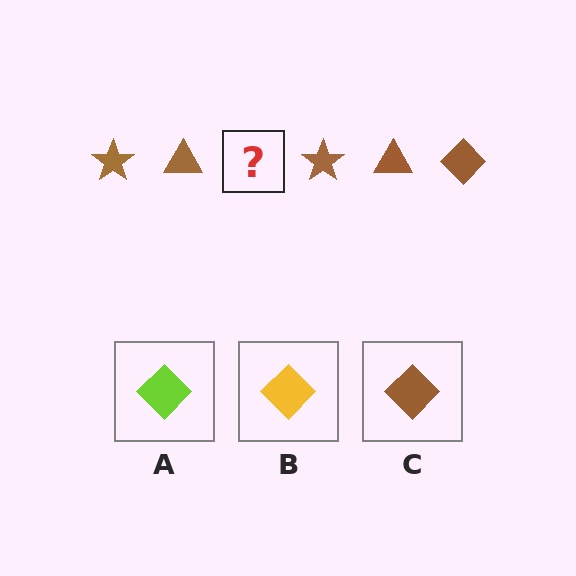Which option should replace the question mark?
Option C.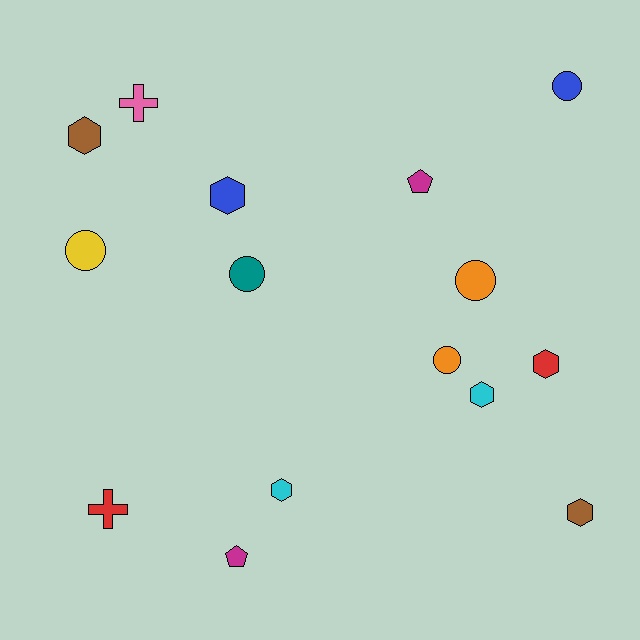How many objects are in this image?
There are 15 objects.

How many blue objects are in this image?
There are 2 blue objects.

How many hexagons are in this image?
There are 6 hexagons.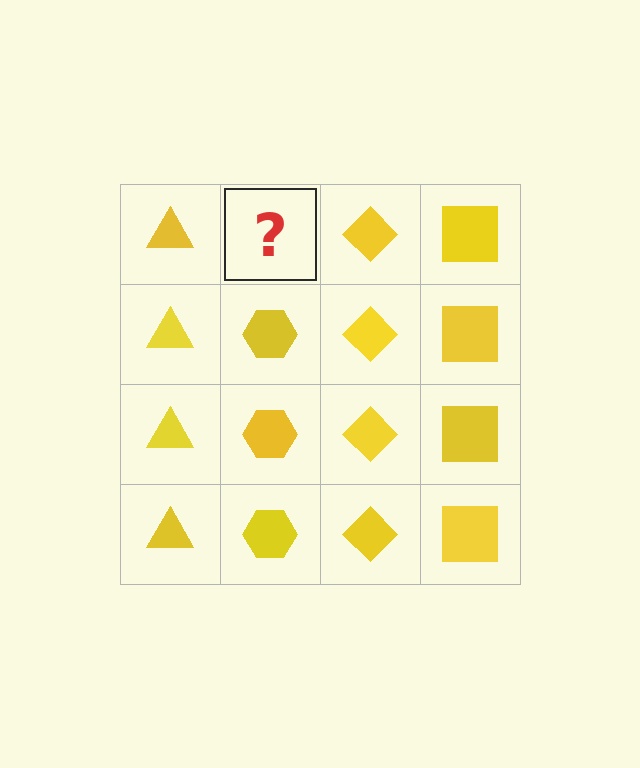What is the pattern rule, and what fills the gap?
The rule is that each column has a consistent shape. The gap should be filled with a yellow hexagon.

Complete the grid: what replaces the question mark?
The question mark should be replaced with a yellow hexagon.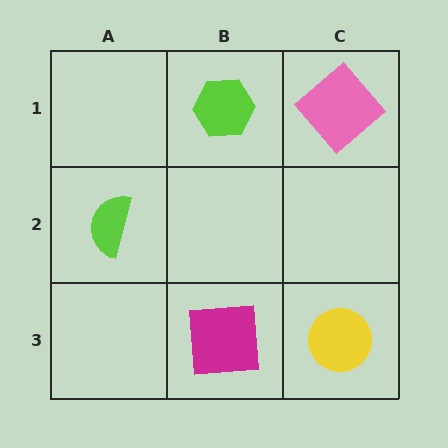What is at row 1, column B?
A lime hexagon.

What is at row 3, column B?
A magenta square.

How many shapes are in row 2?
1 shape.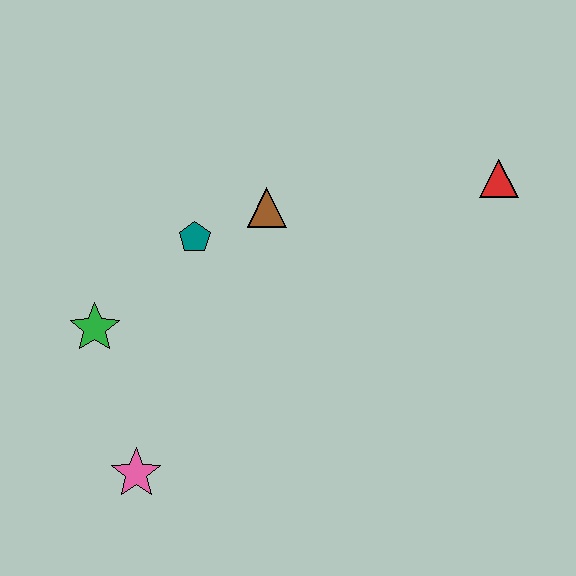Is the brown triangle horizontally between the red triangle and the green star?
Yes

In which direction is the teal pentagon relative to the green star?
The teal pentagon is to the right of the green star.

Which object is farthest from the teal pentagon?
The red triangle is farthest from the teal pentagon.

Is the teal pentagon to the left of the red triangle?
Yes